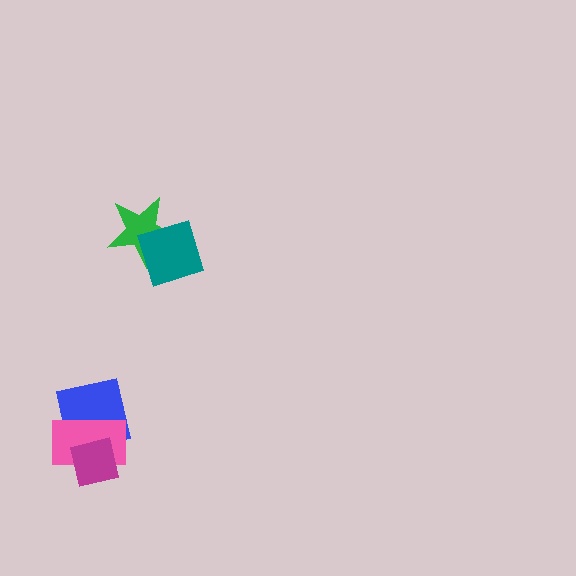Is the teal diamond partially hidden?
No, no other shape covers it.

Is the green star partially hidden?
Yes, it is partially covered by another shape.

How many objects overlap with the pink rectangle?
2 objects overlap with the pink rectangle.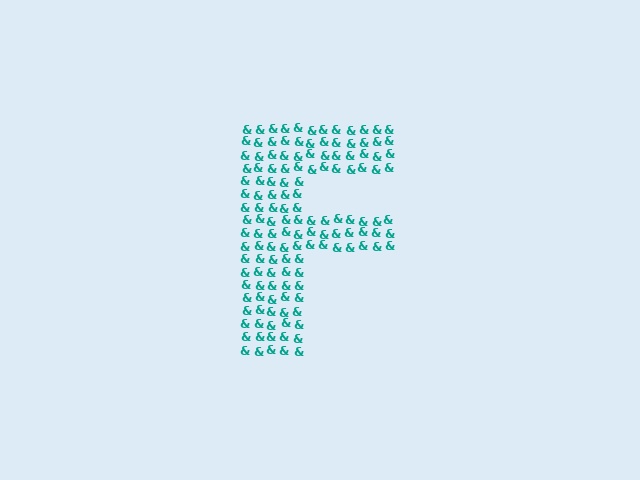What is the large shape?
The large shape is the letter F.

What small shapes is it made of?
It is made of small ampersands.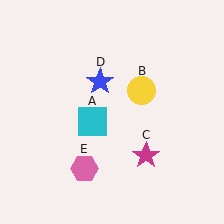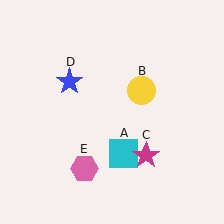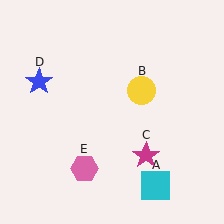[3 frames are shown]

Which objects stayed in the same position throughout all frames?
Yellow circle (object B) and magenta star (object C) and pink hexagon (object E) remained stationary.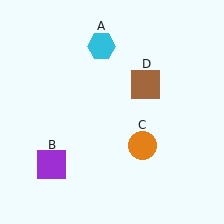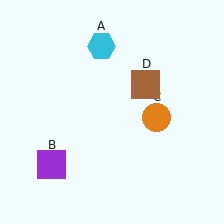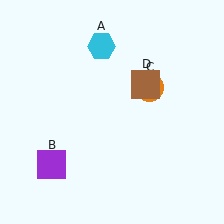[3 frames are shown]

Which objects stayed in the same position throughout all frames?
Cyan hexagon (object A) and purple square (object B) and brown square (object D) remained stationary.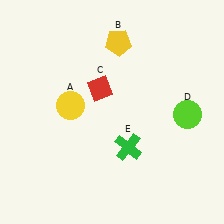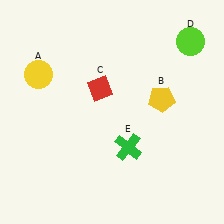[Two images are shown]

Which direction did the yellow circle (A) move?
The yellow circle (A) moved left.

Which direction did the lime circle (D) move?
The lime circle (D) moved up.